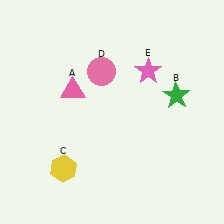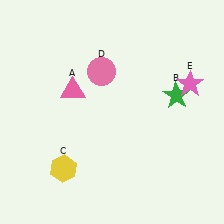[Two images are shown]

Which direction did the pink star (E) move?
The pink star (E) moved right.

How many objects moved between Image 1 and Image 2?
1 object moved between the two images.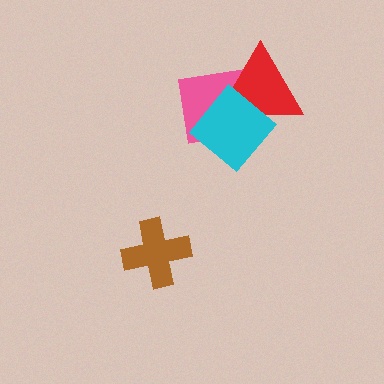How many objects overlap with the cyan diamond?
2 objects overlap with the cyan diamond.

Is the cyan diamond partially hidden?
No, no other shape covers it.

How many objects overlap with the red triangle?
2 objects overlap with the red triangle.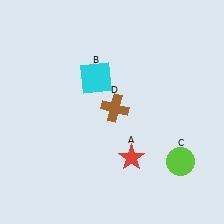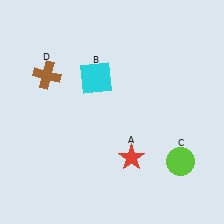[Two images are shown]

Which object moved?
The brown cross (D) moved left.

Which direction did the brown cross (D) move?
The brown cross (D) moved left.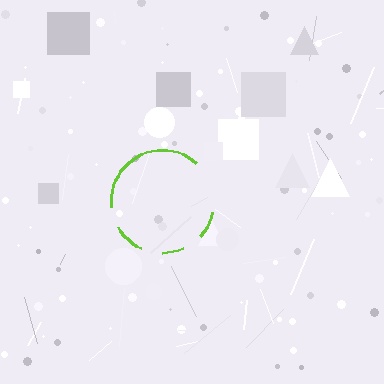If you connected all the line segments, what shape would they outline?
They would outline a circle.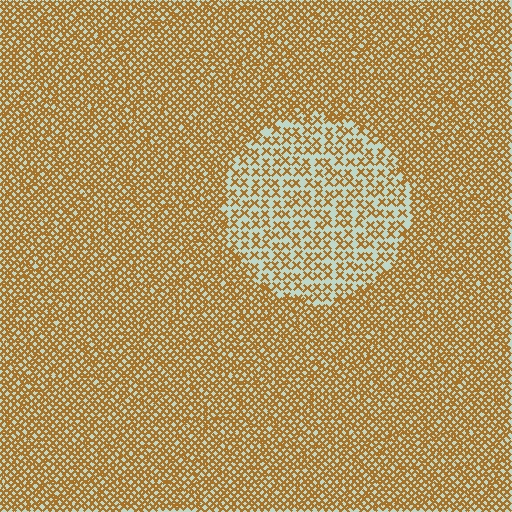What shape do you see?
I see a circle.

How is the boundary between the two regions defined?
The boundary is defined by a change in element density (approximately 2.2x ratio). All elements are the same color, size, and shape.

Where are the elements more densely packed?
The elements are more densely packed outside the circle boundary.